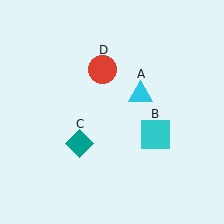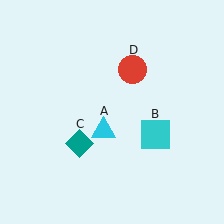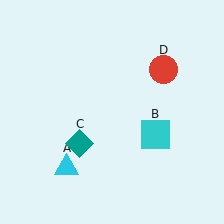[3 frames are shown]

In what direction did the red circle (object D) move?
The red circle (object D) moved right.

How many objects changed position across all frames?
2 objects changed position: cyan triangle (object A), red circle (object D).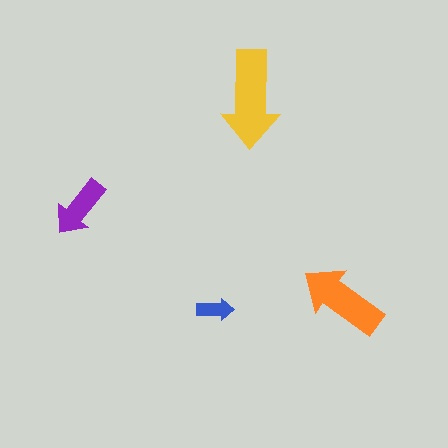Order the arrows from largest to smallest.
the yellow one, the orange one, the purple one, the blue one.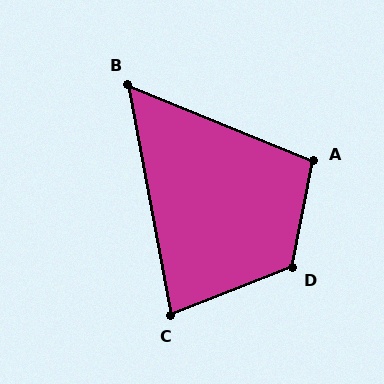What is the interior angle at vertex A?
Approximately 101 degrees (obtuse).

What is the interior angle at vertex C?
Approximately 79 degrees (acute).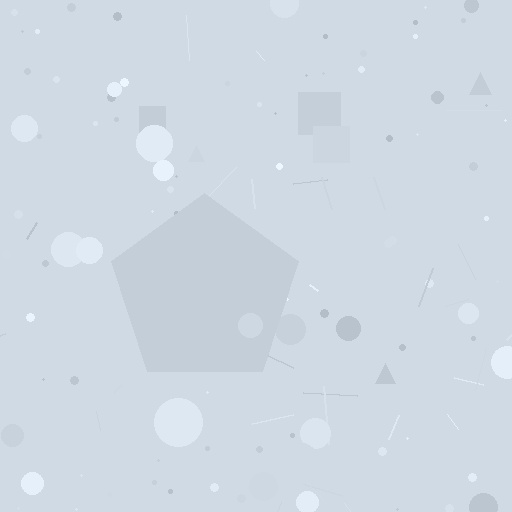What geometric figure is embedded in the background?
A pentagon is embedded in the background.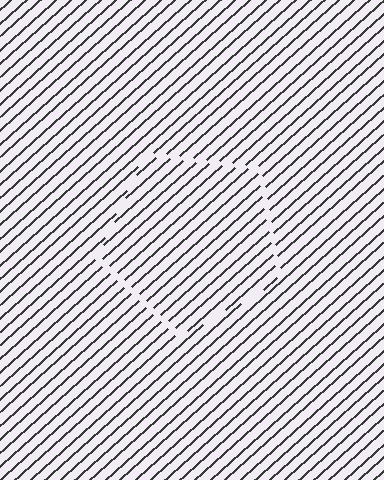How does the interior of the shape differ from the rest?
The interior of the shape contains the same grating, shifted by half a period — the contour is defined by the phase discontinuity where line-ends from the inner and outer gratings abut.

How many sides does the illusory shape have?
5 sides — the line-ends trace a pentagon.